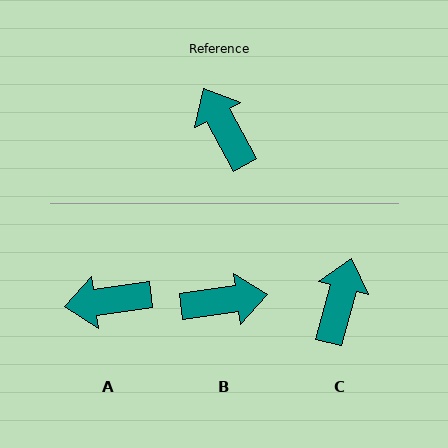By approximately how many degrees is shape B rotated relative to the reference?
Approximately 111 degrees clockwise.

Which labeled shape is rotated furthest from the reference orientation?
B, about 111 degrees away.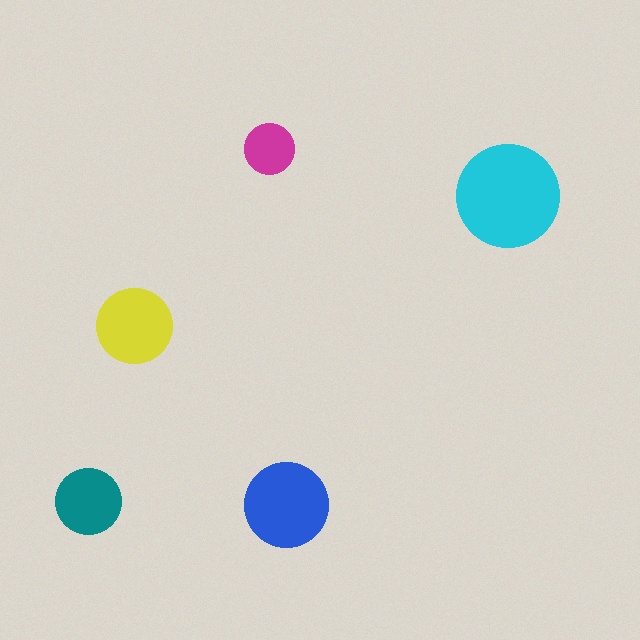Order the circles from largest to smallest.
the cyan one, the blue one, the yellow one, the teal one, the magenta one.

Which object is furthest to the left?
The teal circle is leftmost.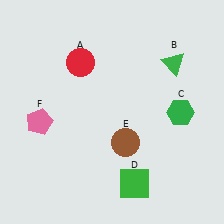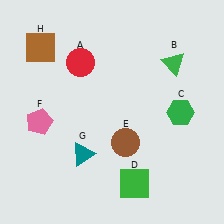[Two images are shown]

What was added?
A teal triangle (G), a brown square (H) were added in Image 2.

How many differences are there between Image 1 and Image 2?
There are 2 differences between the two images.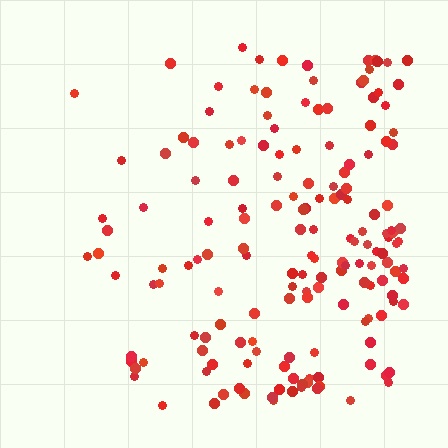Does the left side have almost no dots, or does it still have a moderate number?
Still a moderate number, just noticeably fewer than the right.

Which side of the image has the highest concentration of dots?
The right.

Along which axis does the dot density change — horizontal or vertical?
Horizontal.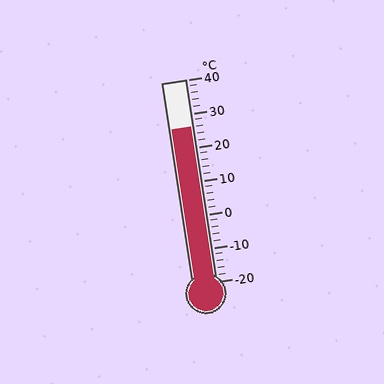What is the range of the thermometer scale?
The thermometer scale ranges from -20°C to 40°C.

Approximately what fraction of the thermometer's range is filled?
The thermometer is filled to approximately 75% of its range.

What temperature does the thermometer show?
The thermometer shows approximately 26°C.